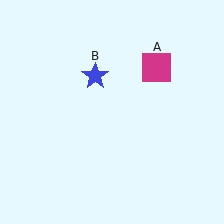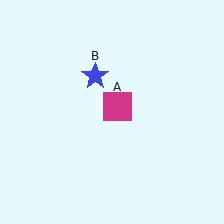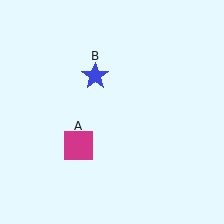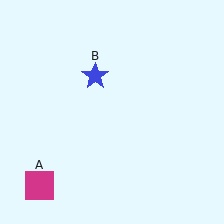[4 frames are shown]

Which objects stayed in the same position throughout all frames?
Blue star (object B) remained stationary.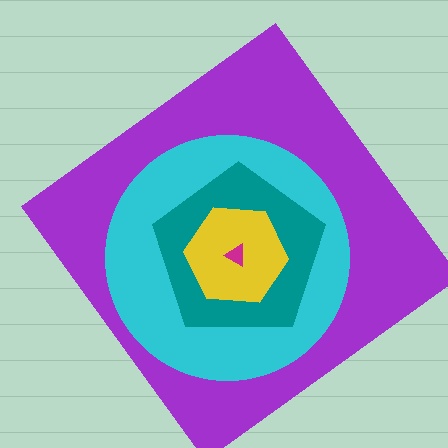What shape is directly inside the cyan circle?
The teal pentagon.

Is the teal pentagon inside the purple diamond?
Yes.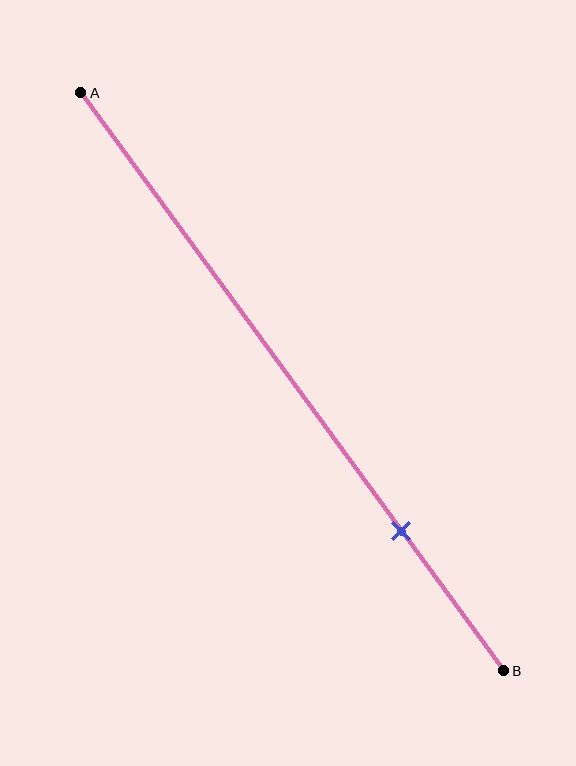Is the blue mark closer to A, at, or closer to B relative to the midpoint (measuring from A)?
The blue mark is closer to point B than the midpoint of segment AB.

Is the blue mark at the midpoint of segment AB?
No, the mark is at about 75% from A, not at the 50% midpoint.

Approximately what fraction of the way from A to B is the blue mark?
The blue mark is approximately 75% of the way from A to B.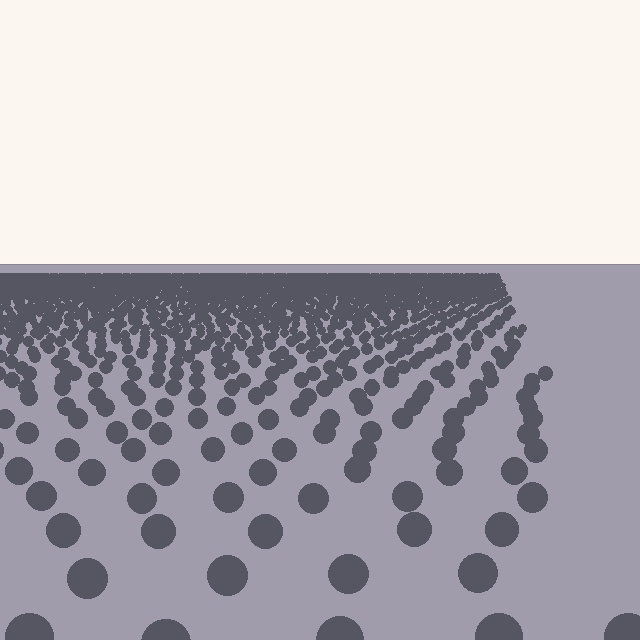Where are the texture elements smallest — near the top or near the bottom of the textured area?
Near the top.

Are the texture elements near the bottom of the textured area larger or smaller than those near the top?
Larger. Near the bottom, elements are closer to the viewer and appear at a bigger on-screen size.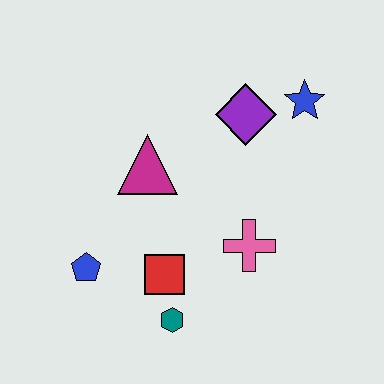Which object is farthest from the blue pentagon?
The blue star is farthest from the blue pentagon.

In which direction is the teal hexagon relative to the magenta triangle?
The teal hexagon is below the magenta triangle.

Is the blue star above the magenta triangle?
Yes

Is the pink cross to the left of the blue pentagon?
No